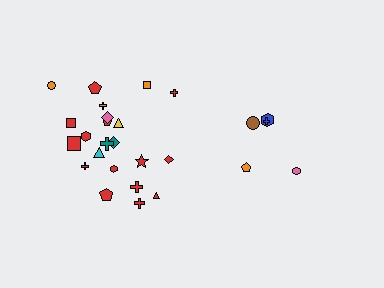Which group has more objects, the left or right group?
The left group.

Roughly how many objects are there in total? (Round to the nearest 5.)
Roughly 25 objects in total.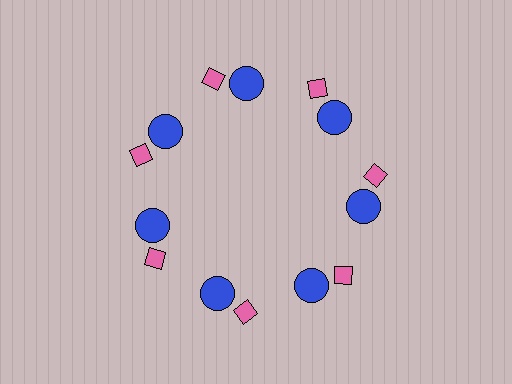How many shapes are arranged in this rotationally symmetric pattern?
There are 14 shapes, arranged in 7 groups of 2.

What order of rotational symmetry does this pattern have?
This pattern has 7-fold rotational symmetry.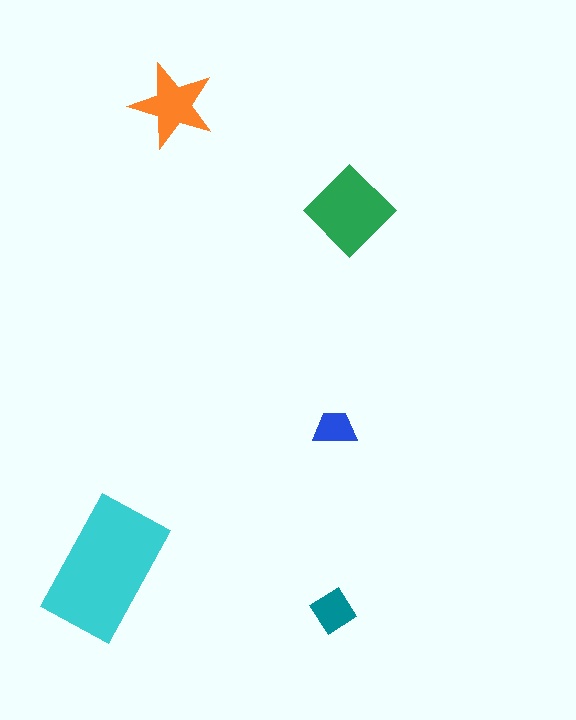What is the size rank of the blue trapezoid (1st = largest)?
5th.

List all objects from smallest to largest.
The blue trapezoid, the teal diamond, the orange star, the green diamond, the cyan rectangle.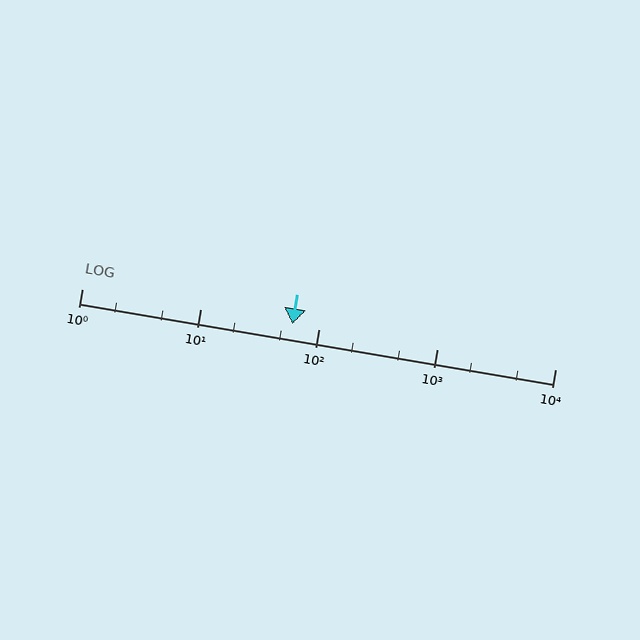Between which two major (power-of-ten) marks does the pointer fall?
The pointer is between 10 and 100.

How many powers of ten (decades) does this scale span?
The scale spans 4 decades, from 1 to 10000.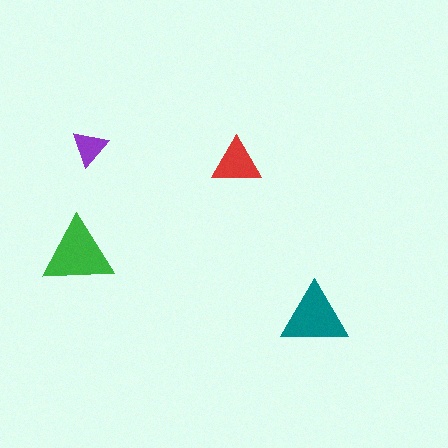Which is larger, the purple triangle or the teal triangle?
The teal one.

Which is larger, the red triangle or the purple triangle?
The red one.